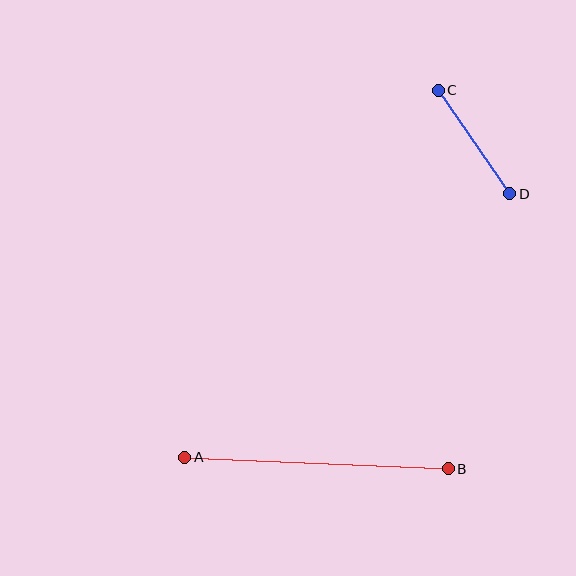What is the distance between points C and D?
The distance is approximately 126 pixels.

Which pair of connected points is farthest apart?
Points A and B are farthest apart.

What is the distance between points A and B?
The distance is approximately 264 pixels.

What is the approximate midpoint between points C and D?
The midpoint is at approximately (474, 142) pixels.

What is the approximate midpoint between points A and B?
The midpoint is at approximately (317, 463) pixels.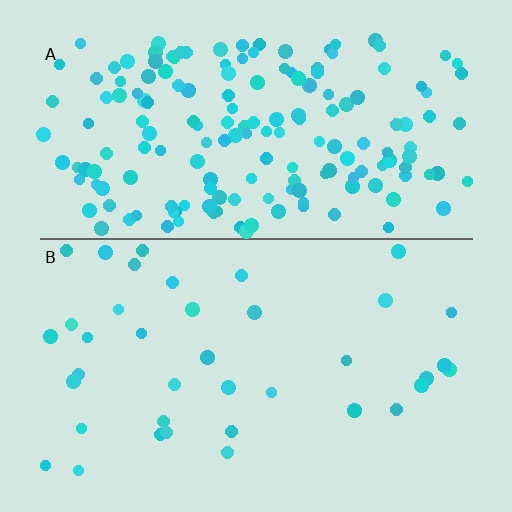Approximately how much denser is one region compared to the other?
Approximately 4.7× — region A over region B.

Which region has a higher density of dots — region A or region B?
A (the top).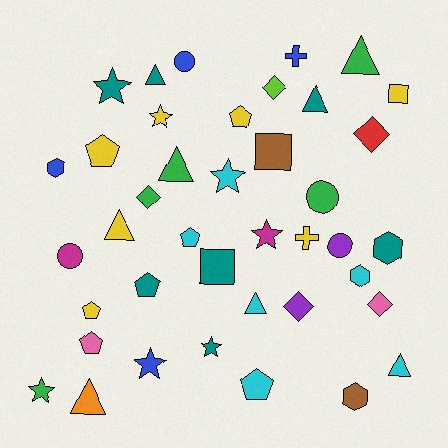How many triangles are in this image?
There are 8 triangles.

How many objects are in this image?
There are 40 objects.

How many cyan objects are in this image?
There are 6 cyan objects.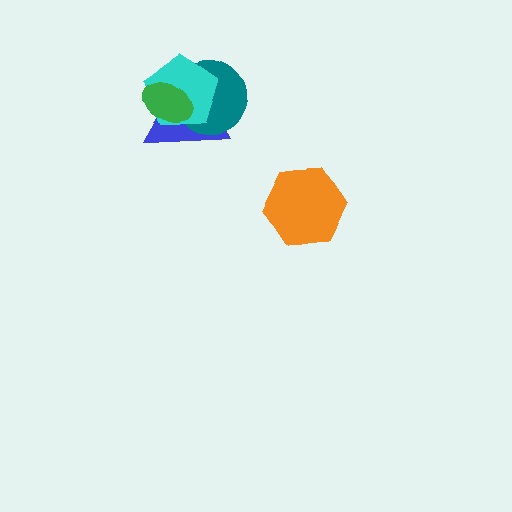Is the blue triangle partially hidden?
Yes, it is partially covered by another shape.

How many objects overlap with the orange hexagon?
0 objects overlap with the orange hexagon.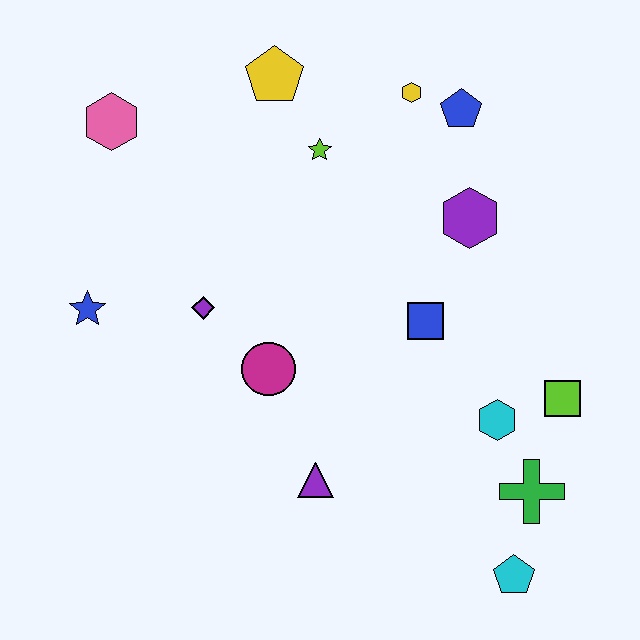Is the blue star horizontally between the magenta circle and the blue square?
No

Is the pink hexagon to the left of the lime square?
Yes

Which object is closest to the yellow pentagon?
The lime star is closest to the yellow pentagon.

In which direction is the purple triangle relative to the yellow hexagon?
The purple triangle is below the yellow hexagon.